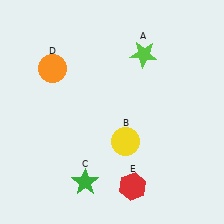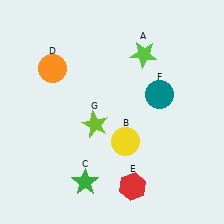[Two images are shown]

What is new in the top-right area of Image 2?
A teal circle (F) was added in the top-right area of Image 2.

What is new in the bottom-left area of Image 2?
A lime star (G) was added in the bottom-left area of Image 2.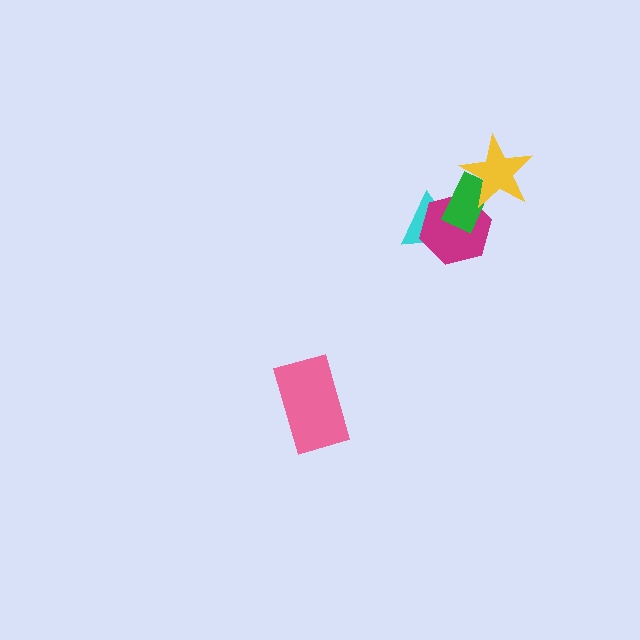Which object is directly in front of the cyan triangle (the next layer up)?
The magenta hexagon is directly in front of the cyan triangle.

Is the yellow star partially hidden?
No, no other shape covers it.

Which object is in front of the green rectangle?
The yellow star is in front of the green rectangle.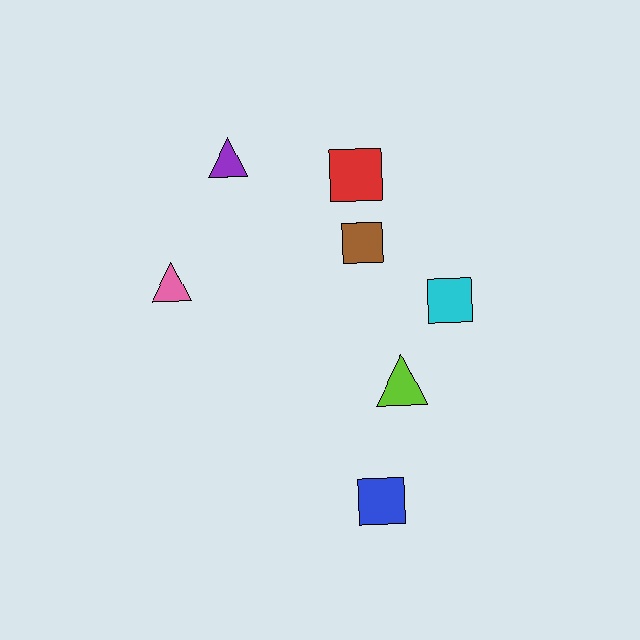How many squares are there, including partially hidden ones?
There are 4 squares.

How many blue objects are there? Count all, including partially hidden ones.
There is 1 blue object.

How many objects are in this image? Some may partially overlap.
There are 7 objects.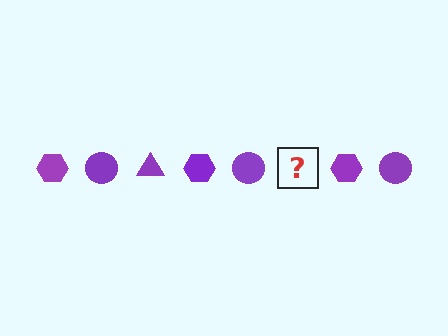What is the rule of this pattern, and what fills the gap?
The rule is that the pattern cycles through hexagon, circle, triangle shapes in purple. The gap should be filled with a purple triangle.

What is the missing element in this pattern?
The missing element is a purple triangle.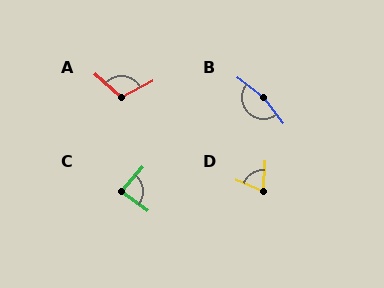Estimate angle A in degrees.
Approximately 109 degrees.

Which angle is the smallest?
D, at approximately 70 degrees.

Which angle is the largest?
B, at approximately 165 degrees.